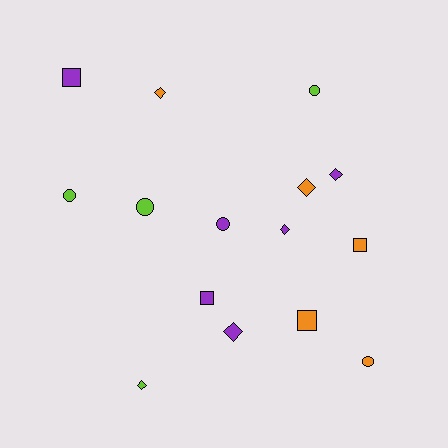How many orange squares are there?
There are 2 orange squares.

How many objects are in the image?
There are 15 objects.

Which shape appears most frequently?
Diamond, with 6 objects.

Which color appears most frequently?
Purple, with 6 objects.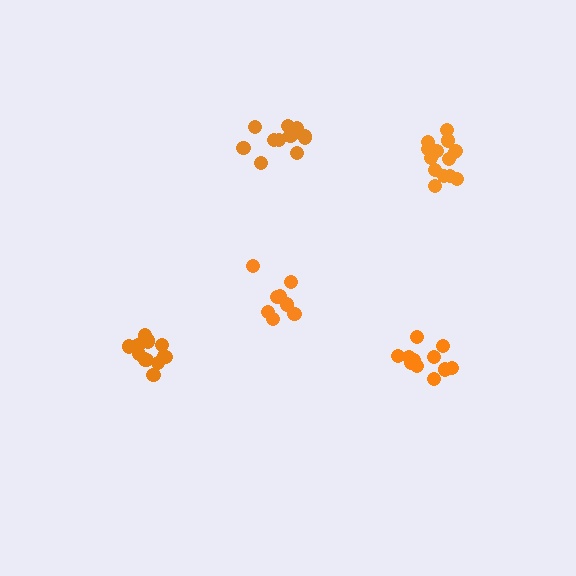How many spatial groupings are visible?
There are 5 spatial groupings.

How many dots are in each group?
Group 1: 15 dots, Group 2: 12 dots, Group 3: 11 dots, Group 4: 9 dots, Group 5: 14 dots (61 total).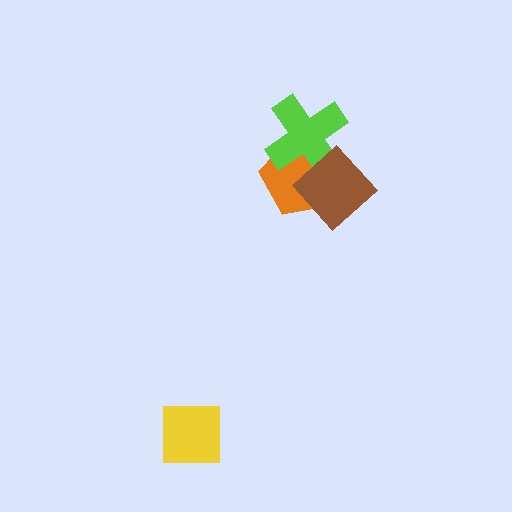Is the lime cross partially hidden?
Yes, it is partially covered by another shape.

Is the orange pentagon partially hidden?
Yes, it is partially covered by another shape.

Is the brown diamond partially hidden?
No, no other shape covers it.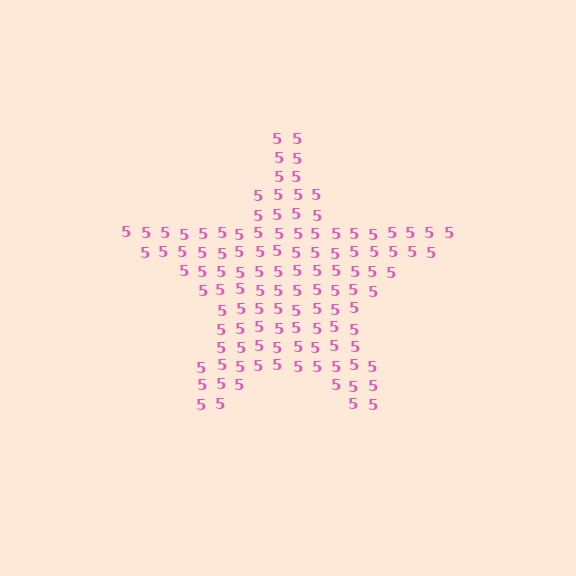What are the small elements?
The small elements are digit 5's.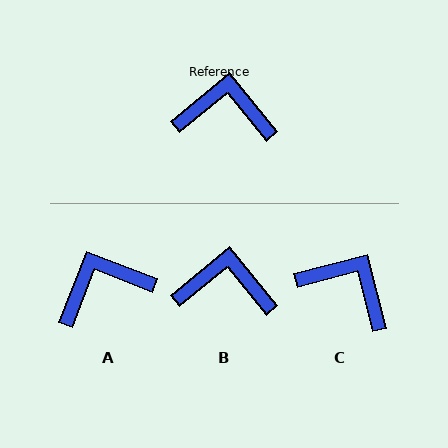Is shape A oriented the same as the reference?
No, it is off by about 29 degrees.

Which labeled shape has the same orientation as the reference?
B.